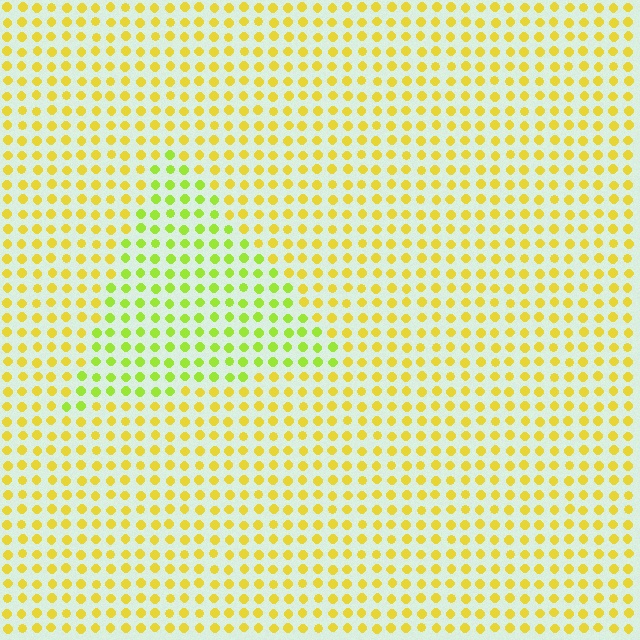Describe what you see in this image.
The image is filled with small yellow elements in a uniform arrangement. A triangle-shaped region is visible where the elements are tinted to a slightly different hue, forming a subtle color boundary.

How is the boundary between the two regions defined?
The boundary is defined purely by a slight shift in hue (about 33 degrees). Spacing, size, and orientation are identical on both sides.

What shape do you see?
I see a triangle.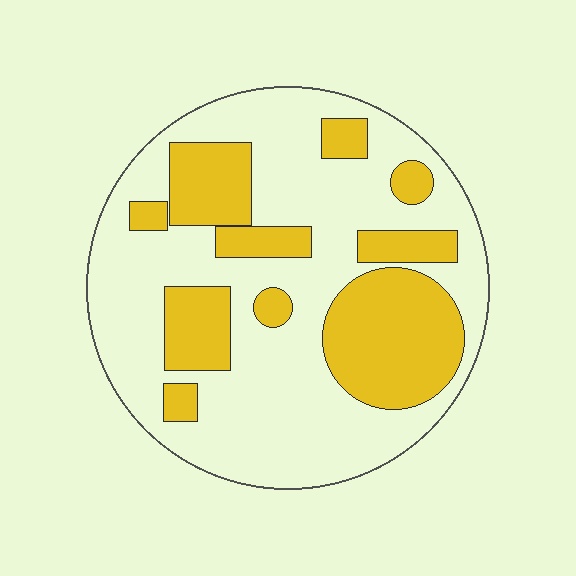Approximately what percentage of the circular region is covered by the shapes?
Approximately 35%.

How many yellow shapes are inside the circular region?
10.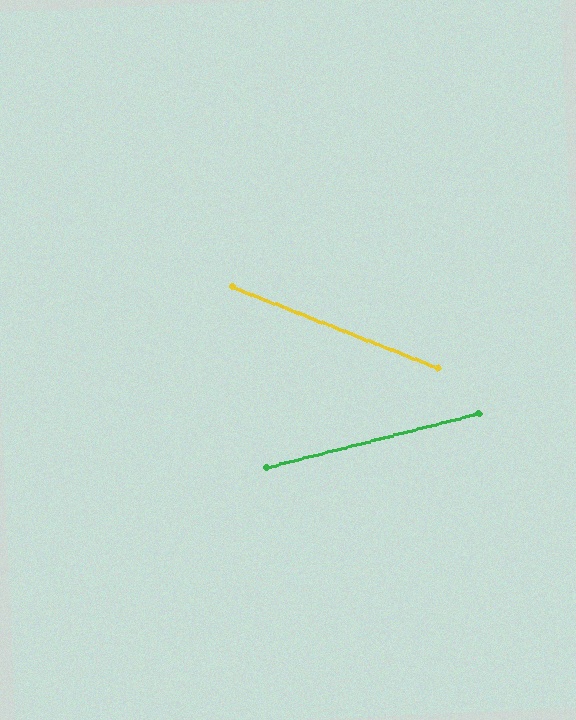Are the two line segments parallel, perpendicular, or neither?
Neither parallel nor perpendicular — they differ by about 36°.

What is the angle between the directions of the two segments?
Approximately 36 degrees.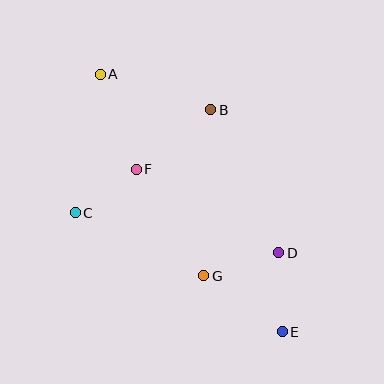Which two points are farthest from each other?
Points A and E are farthest from each other.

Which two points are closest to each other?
Points C and F are closest to each other.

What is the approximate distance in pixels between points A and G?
The distance between A and G is approximately 227 pixels.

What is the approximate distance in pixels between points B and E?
The distance between B and E is approximately 233 pixels.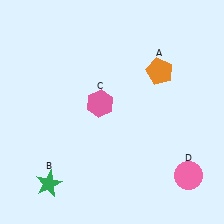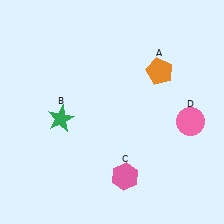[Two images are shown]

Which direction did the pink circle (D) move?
The pink circle (D) moved up.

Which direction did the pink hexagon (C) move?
The pink hexagon (C) moved down.